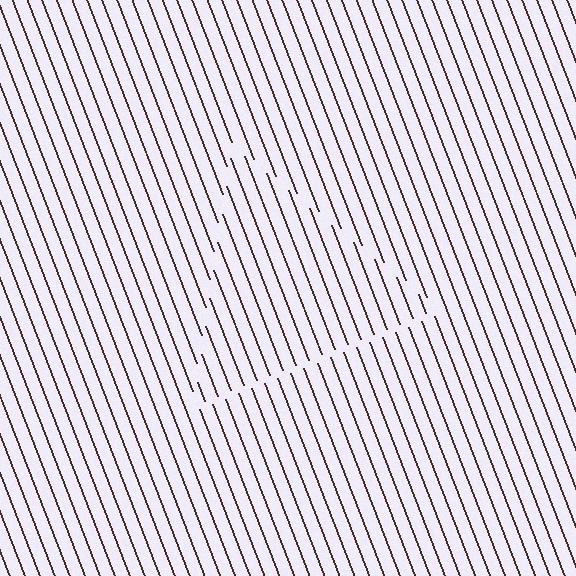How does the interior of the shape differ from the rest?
The interior of the shape contains the same grating, shifted by half a period — the contour is defined by the phase discontinuity where line-ends from the inner and outer gratings abut.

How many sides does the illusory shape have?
3 sides — the line-ends trace a triangle.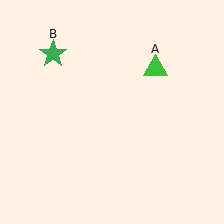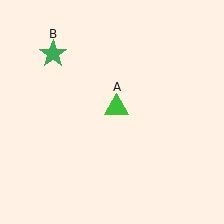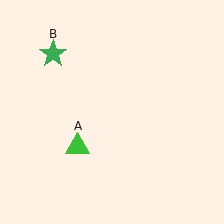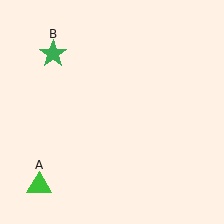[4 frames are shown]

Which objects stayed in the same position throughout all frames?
Green star (object B) remained stationary.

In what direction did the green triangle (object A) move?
The green triangle (object A) moved down and to the left.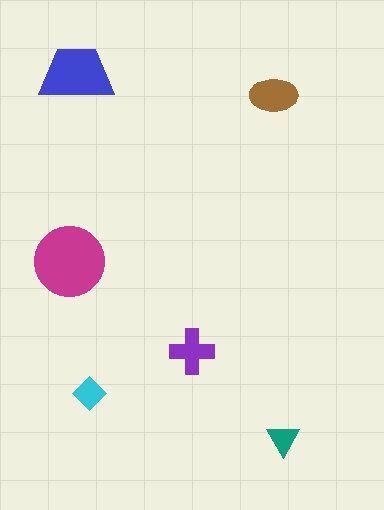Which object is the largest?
The magenta circle.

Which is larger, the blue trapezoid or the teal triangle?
The blue trapezoid.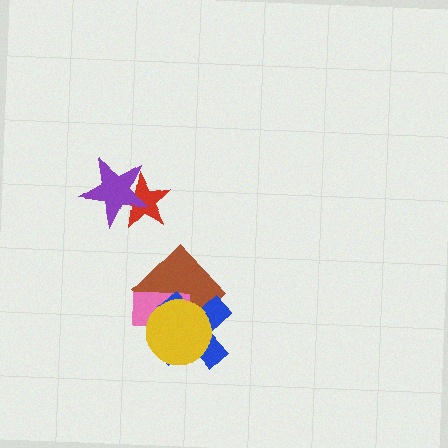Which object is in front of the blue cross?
The yellow circle is in front of the blue cross.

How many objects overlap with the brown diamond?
3 objects overlap with the brown diamond.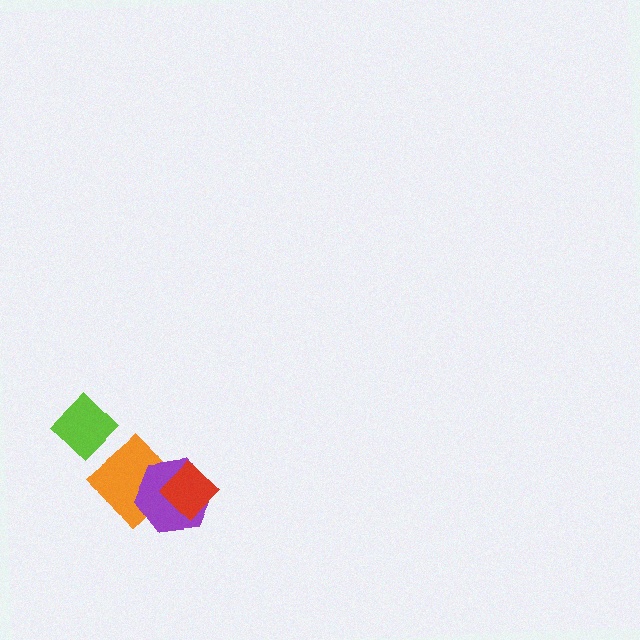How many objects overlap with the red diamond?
2 objects overlap with the red diamond.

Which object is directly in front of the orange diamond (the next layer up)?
The purple hexagon is directly in front of the orange diamond.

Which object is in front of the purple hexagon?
The red diamond is in front of the purple hexagon.